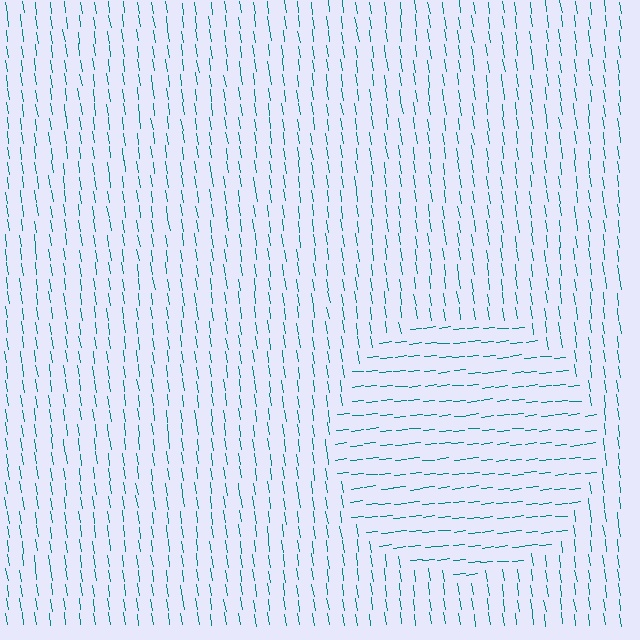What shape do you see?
I see a circle.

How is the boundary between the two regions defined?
The boundary is defined purely by a change in line orientation (approximately 87 degrees difference). All lines are the same color and thickness.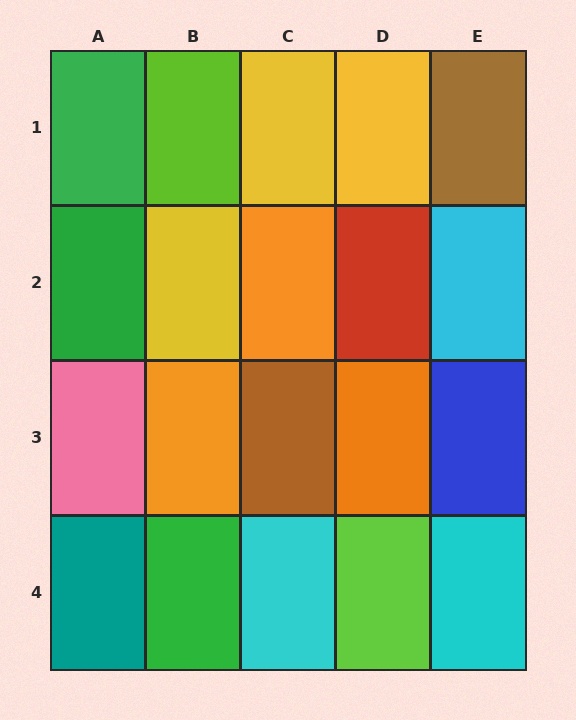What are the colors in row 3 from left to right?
Pink, orange, brown, orange, blue.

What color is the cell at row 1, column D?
Yellow.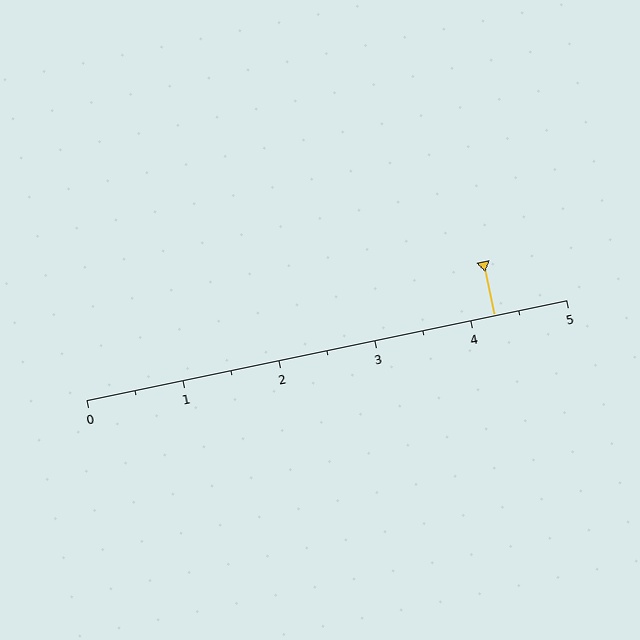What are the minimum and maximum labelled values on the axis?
The axis runs from 0 to 5.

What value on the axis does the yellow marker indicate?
The marker indicates approximately 4.2.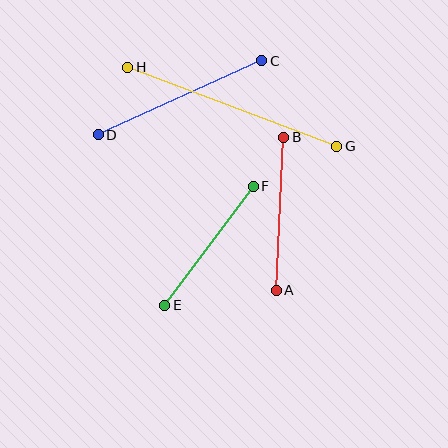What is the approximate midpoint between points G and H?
The midpoint is at approximately (232, 107) pixels.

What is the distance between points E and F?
The distance is approximately 148 pixels.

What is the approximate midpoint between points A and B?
The midpoint is at approximately (280, 214) pixels.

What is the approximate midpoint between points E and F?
The midpoint is at approximately (209, 246) pixels.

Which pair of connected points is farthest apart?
Points G and H are farthest apart.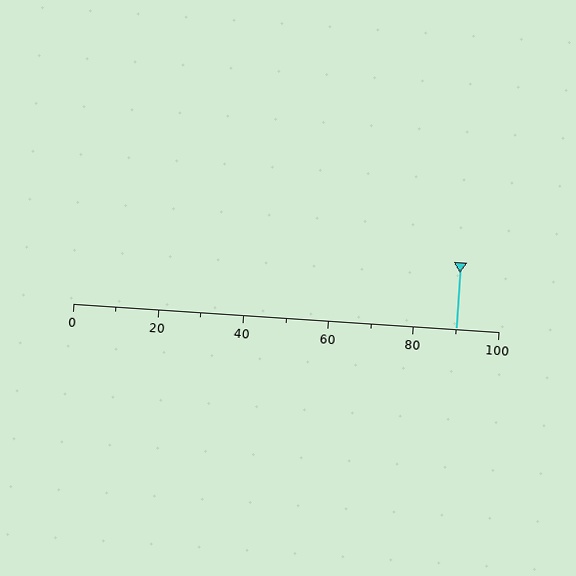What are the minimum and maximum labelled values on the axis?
The axis runs from 0 to 100.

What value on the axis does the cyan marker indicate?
The marker indicates approximately 90.